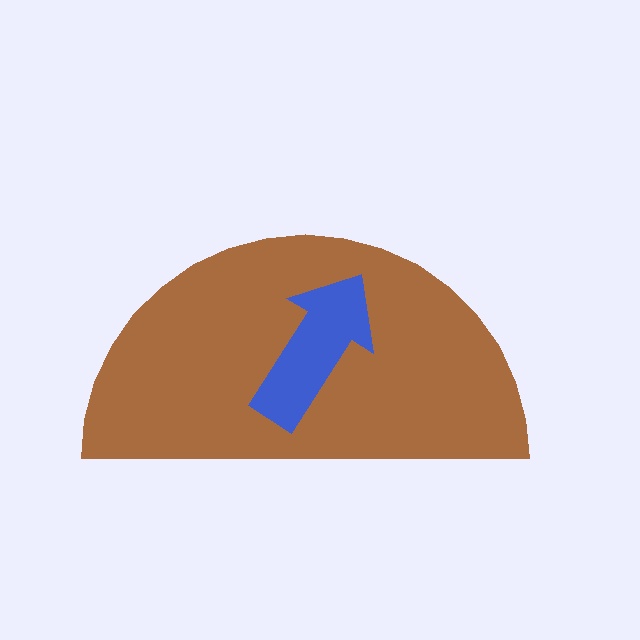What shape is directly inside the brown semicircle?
The blue arrow.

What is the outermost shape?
The brown semicircle.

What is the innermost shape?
The blue arrow.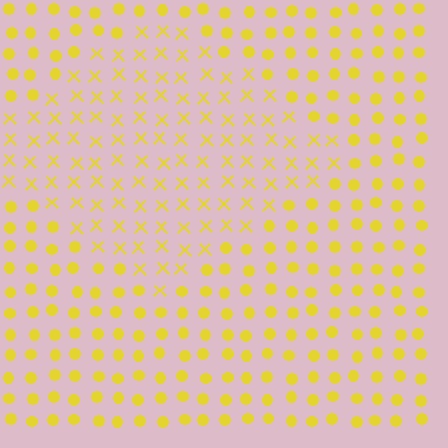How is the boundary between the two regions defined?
The boundary is defined by a change in element shape: X marks inside vs. circles outside. All elements share the same color and spacing.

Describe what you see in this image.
The image is filled with small yellow elements arranged in a uniform grid. A diamond-shaped region contains X marks, while the surrounding area contains circles. The boundary is defined purely by the change in element shape.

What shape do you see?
I see a diamond.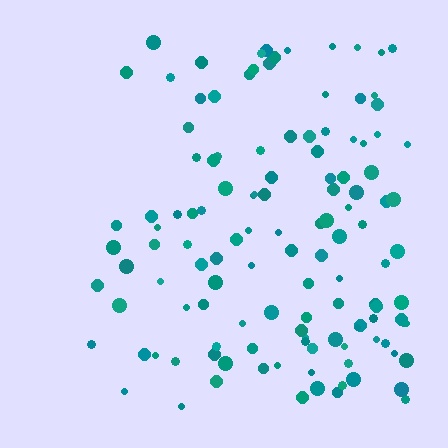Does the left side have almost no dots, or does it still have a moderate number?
Still a moderate number, just noticeably fewer than the right.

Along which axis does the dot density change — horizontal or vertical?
Horizontal.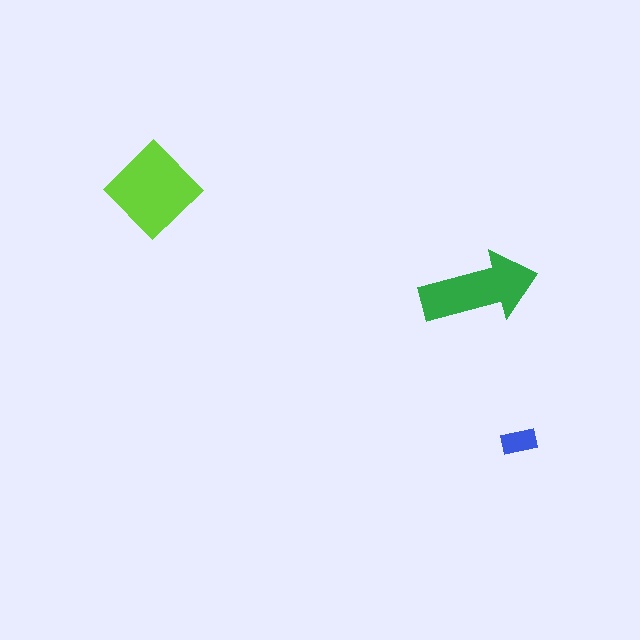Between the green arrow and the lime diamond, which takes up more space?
The lime diamond.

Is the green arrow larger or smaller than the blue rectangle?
Larger.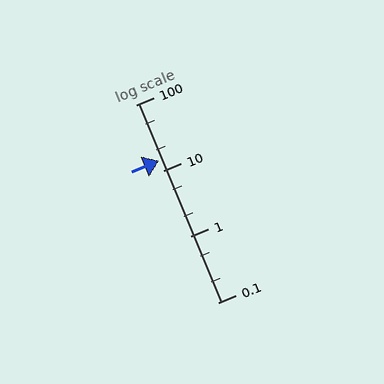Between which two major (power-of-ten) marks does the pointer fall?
The pointer is between 10 and 100.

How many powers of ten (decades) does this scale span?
The scale spans 3 decades, from 0.1 to 100.